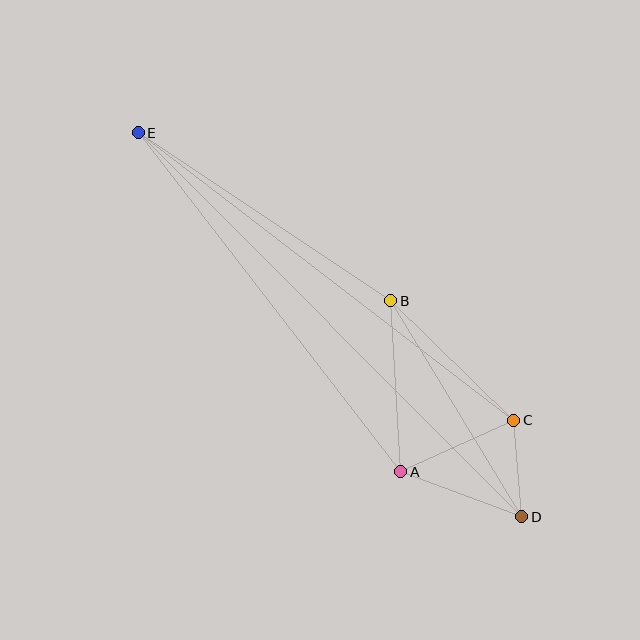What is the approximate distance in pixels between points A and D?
The distance between A and D is approximately 129 pixels.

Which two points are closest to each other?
Points C and D are closest to each other.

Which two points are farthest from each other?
Points D and E are farthest from each other.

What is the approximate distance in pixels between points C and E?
The distance between C and E is approximately 473 pixels.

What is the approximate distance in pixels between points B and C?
The distance between B and C is approximately 172 pixels.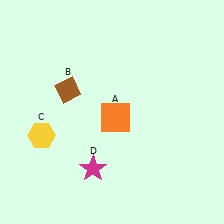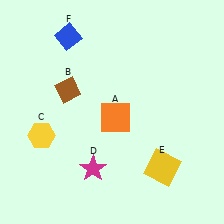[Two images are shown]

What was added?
A yellow square (E), a blue diamond (F) were added in Image 2.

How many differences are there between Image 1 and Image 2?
There are 2 differences between the two images.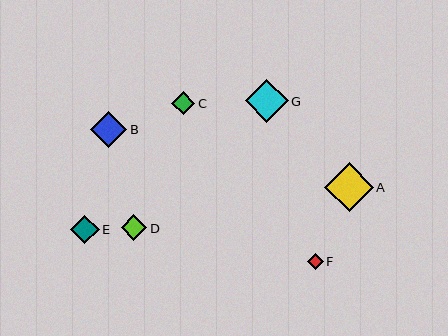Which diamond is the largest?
Diamond A is the largest with a size of approximately 48 pixels.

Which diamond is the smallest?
Diamond F is the smallest with a size of approximately 16 pixels.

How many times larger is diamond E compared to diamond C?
Diamond E is approximately 1.2 times the size of diamond C.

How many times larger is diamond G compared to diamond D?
Diamond G is approximately 1.7 times the size of diamond D.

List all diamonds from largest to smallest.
From largest to smallest: A, G, B, E, D, C, F.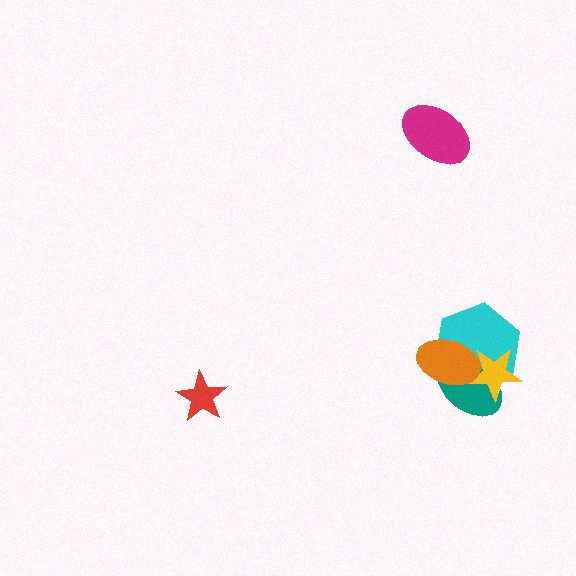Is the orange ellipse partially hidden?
No, no other shape covers it.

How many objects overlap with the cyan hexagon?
3 objects overlap with the cyan hexagon.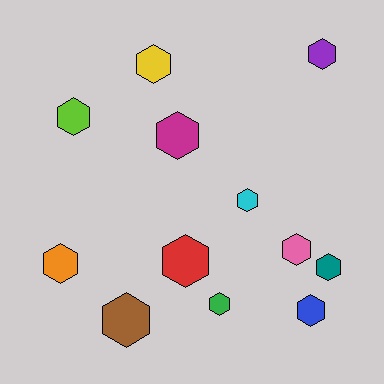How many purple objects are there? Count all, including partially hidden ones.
There is 1 purple object.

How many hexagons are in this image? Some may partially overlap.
There are 12 hexagons.